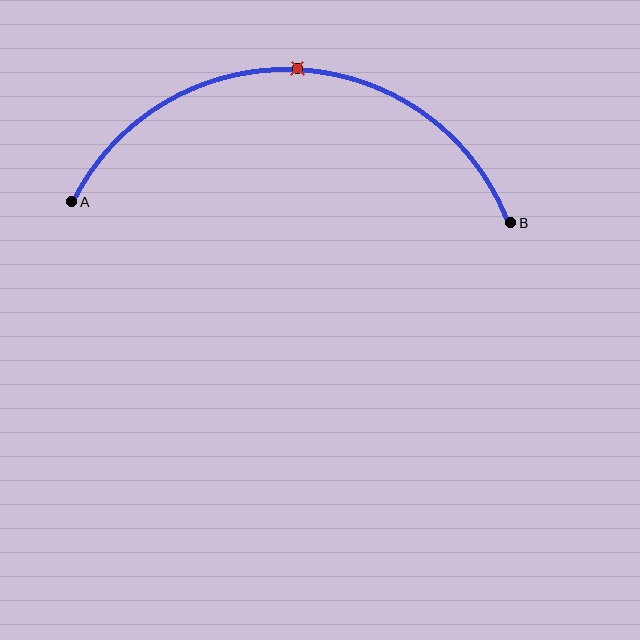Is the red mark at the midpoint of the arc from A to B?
Yes. The red mark lies on the arc at equal arc-length from both A and B — it is the arc midpoint.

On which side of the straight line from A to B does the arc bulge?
The arc bulges above the straight line connecting A and B.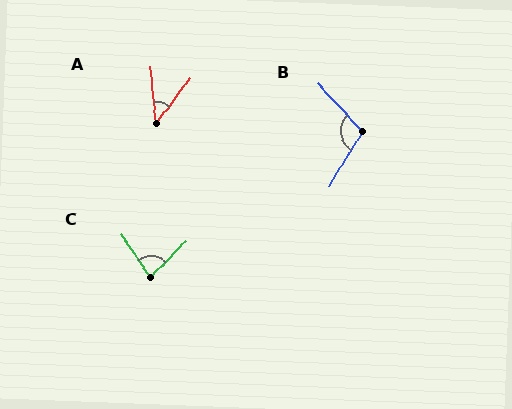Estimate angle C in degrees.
Approximately 78 degrees.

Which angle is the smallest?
A, at approximately 43 degrees.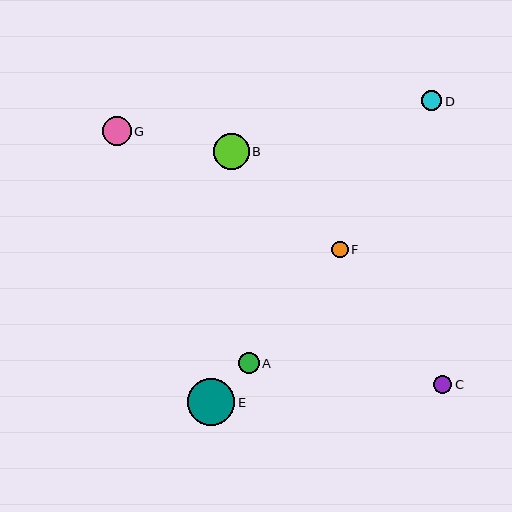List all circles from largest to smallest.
From largest to smallest: E, B, G, A, D, C, F.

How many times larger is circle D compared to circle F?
Circle D is approximately 1.2 times the size of circle F.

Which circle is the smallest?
Circle F is the smallest with a size of approximately 17 pixels.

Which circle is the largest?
Circle E is the largest with a size of approximately 47 pixels.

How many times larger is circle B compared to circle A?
Circle B is approximately 1.7 times the size of circle A.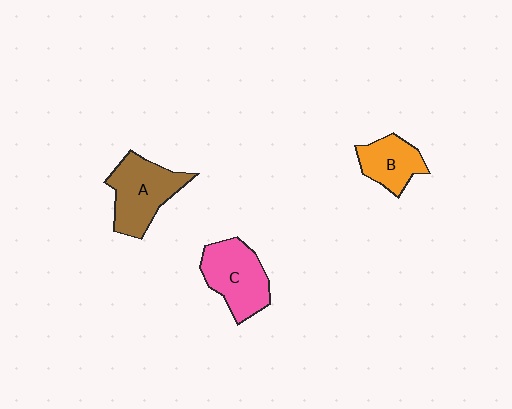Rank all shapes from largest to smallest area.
From largest to smallest: A (brown), C (pink), B (orange).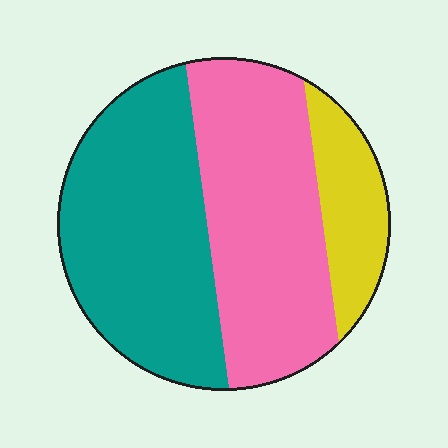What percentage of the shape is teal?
Teal covers roughly 45% of the shape.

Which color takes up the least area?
Yellow, at roughly 15%.